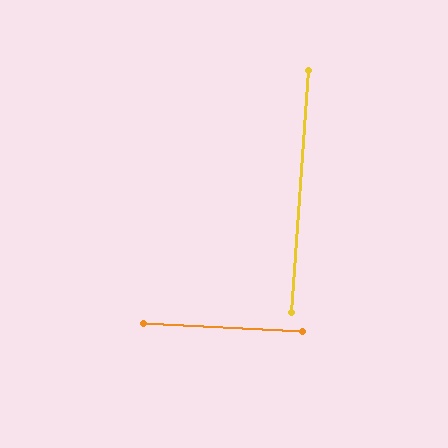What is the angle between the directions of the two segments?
Approximately 89 degrees.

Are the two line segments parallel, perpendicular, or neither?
Perpendicular — they meet at approximately 89°.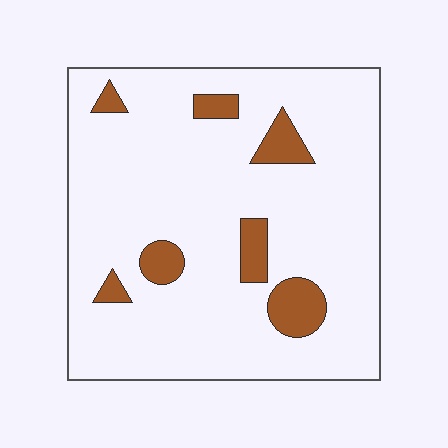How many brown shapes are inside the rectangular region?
7.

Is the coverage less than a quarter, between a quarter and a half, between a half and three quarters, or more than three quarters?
Less than a quarter.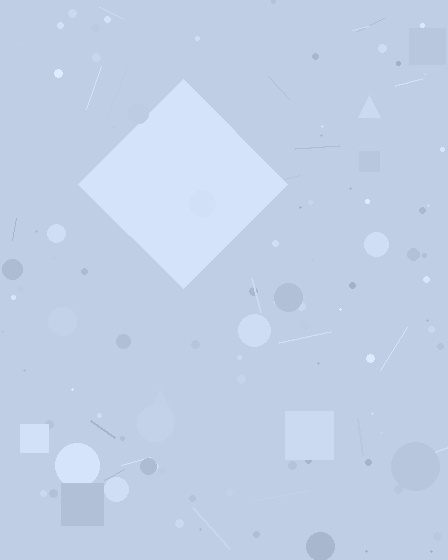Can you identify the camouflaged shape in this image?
The camouflaged shape is a diamond.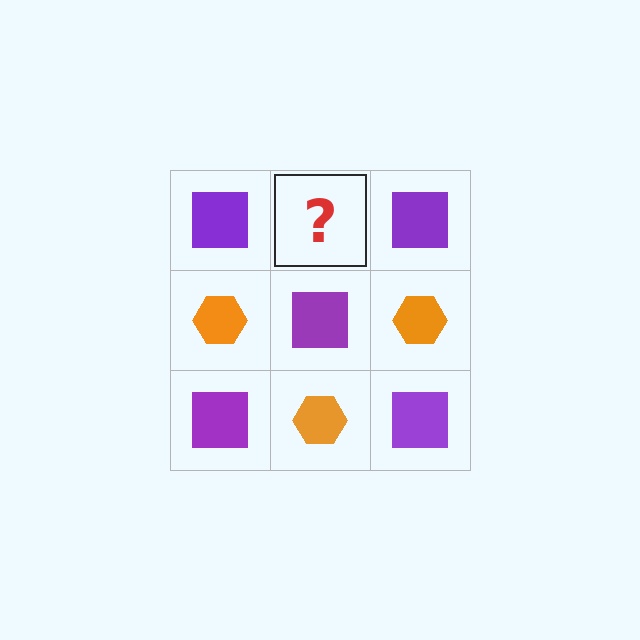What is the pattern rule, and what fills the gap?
The rule is that it alternates purple square and orange hexagon in a checkerboard pattern. The gap should be filled with an orange hexagon.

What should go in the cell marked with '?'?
The missing cell should contain an orange hexagon.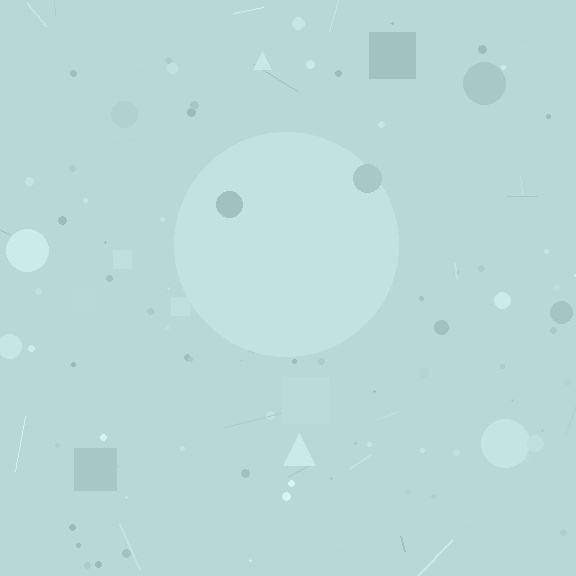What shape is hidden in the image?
A circle is hidden in the image.